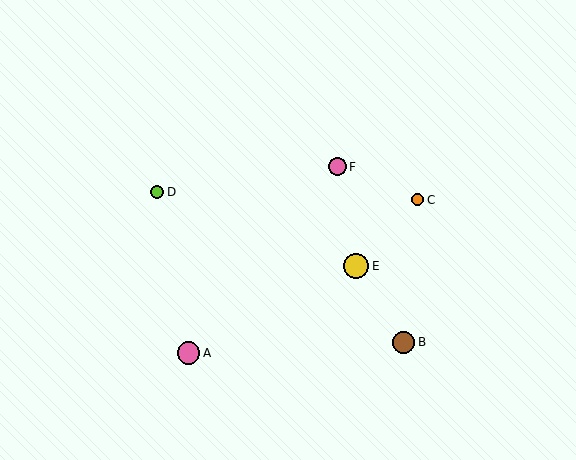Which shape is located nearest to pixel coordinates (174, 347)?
The pink circle (labeled A) at (188, 353) is nearest to that location.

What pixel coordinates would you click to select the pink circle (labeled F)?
Click at (337, 167) to select the pink circle F.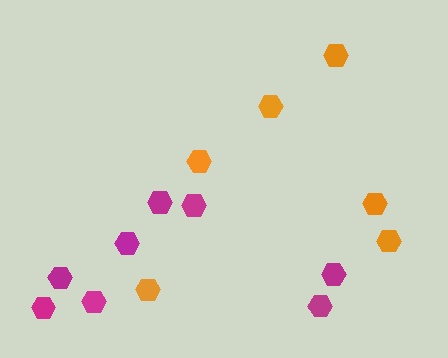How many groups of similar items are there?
There are 2 groups: one group of magenta hexagons (8) and one group of orange hexagons (6).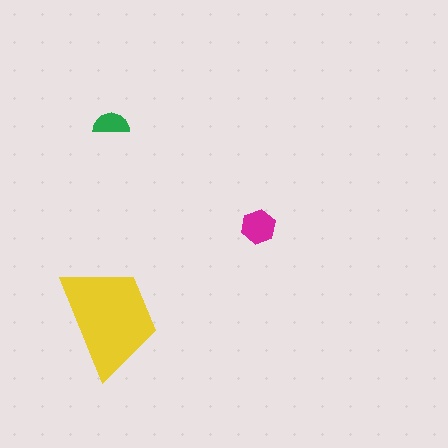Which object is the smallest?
The green semicircle.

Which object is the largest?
The yellow trapezoid.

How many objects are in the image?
There are 3 objects in the image.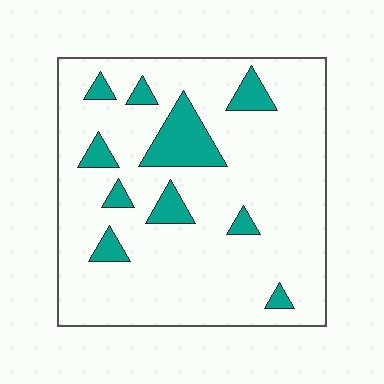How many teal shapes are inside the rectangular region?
10.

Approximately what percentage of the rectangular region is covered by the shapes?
Approximately 15%.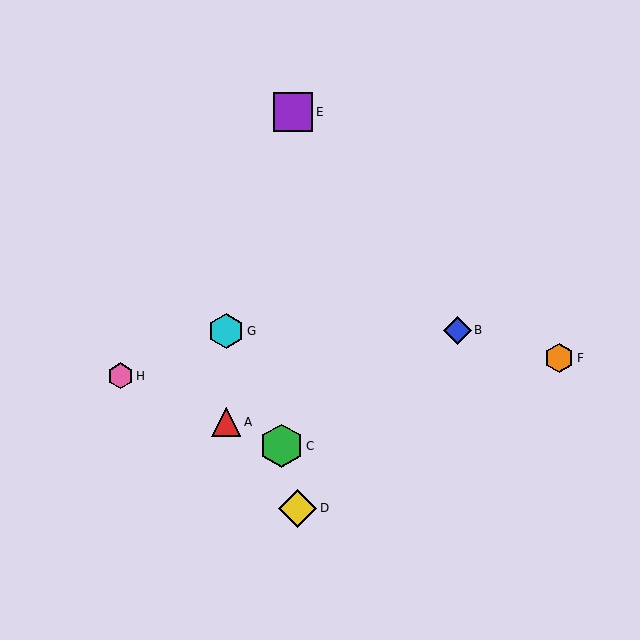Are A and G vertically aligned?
Yes, both are at x≈226.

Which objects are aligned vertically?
Objects A, G are aligned vertically.